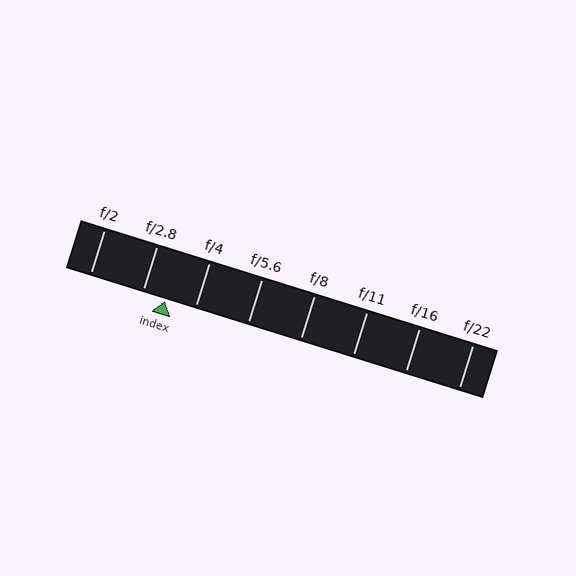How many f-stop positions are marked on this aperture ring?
There are 8 f-stop positions marked.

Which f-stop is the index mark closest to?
The index mark is closest to f/2.8.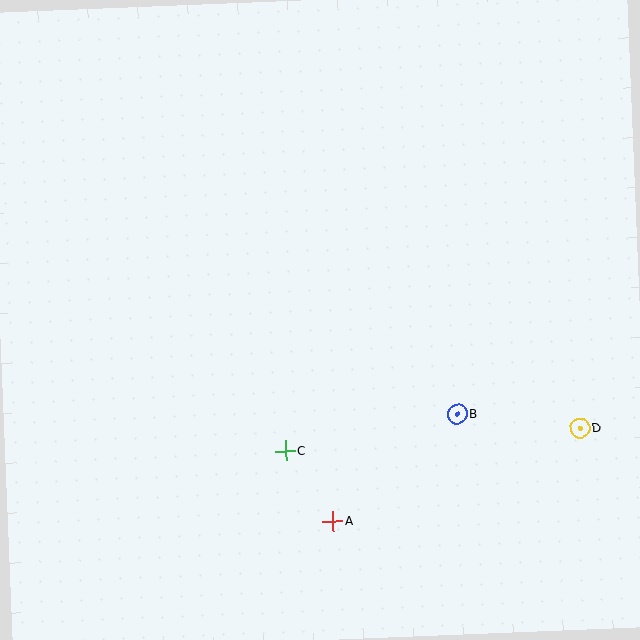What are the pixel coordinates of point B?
Point B is at (457, 414).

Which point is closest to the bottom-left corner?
Point C is closest to the bottom-left corner.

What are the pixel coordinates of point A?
Point A is at (333, 521).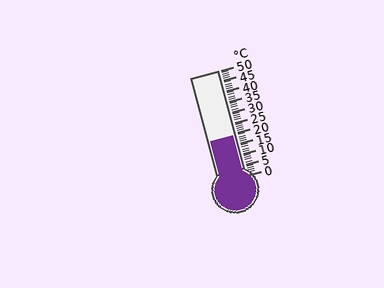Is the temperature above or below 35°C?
The temperature is below 35°C.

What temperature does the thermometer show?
The thermometer shows approximately 19°C.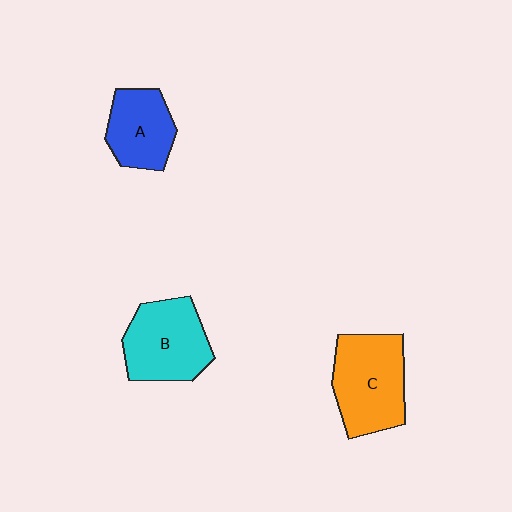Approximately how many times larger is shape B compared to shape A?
Approximately 1.3 times.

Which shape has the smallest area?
Shape A (blue).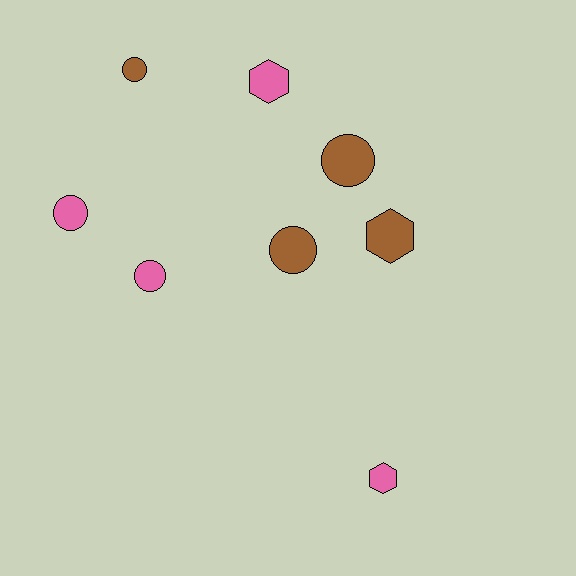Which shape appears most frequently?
Circle, with 5 objects.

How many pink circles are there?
There are 2 pink circles.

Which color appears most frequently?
Pink, with 4 objects.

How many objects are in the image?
There are 8 objects.